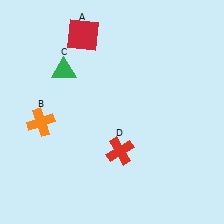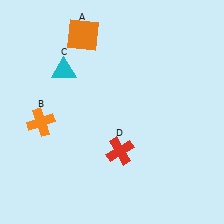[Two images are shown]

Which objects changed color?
A changed from red to orange. C changed from green to cyan.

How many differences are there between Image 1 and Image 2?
There are 2 differences between the two images.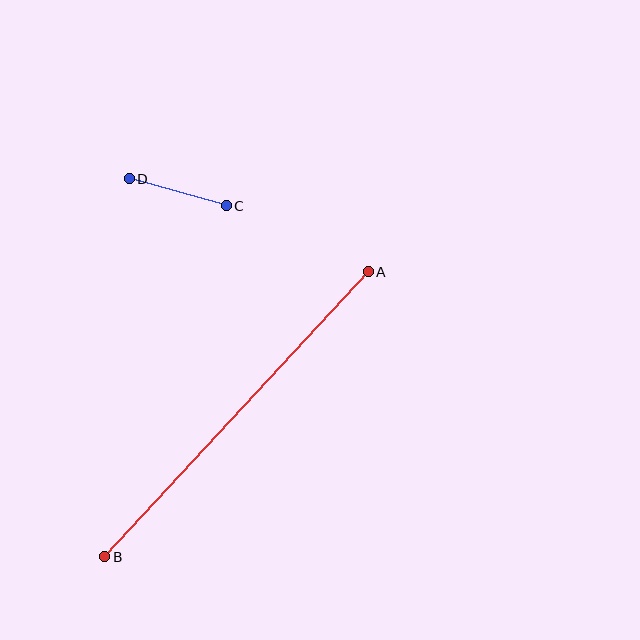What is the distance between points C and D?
The distance is approximately 100 pixels.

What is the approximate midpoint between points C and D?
The midpoint is at approximately (178, 192) pixels.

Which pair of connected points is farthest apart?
Points A and B are farthest apart.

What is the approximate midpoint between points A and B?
The midpoint is at approximately (237, 414) pixels.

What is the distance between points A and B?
The distance is approximately 388 pixels.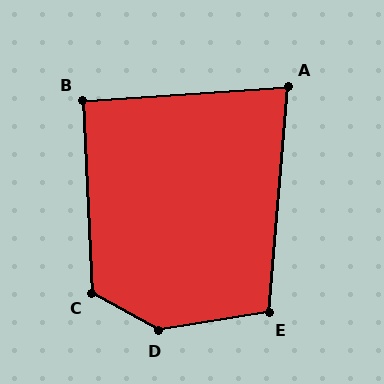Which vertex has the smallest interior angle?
A, at approximately 81 degrees.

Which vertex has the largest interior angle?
D, at approximately 141 degrees.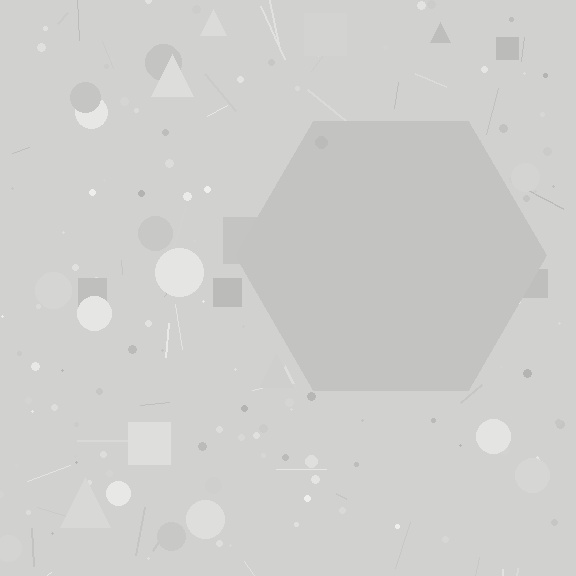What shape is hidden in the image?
A hexagon is hidden in the image.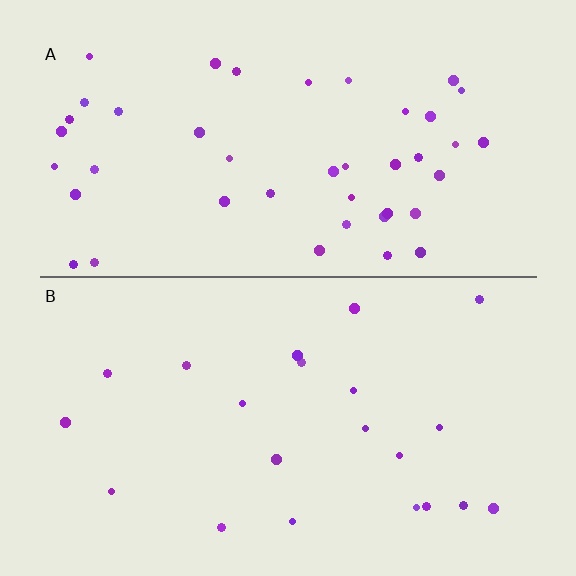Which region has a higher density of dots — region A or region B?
A (the top).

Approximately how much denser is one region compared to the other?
Approximately 2.0× — region A over region B.